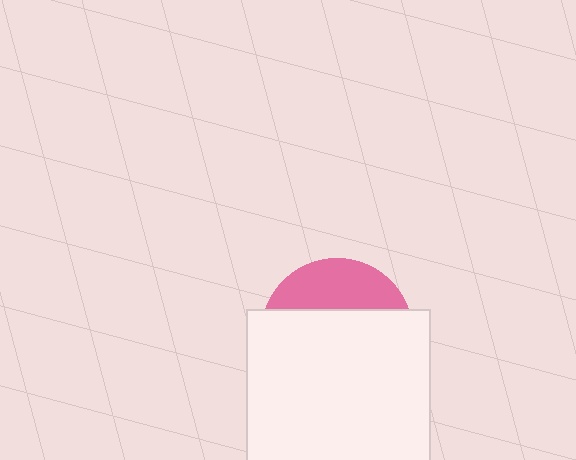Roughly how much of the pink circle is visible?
A small part of it is visible (roughly 30%).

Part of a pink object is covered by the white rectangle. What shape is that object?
It is a circle.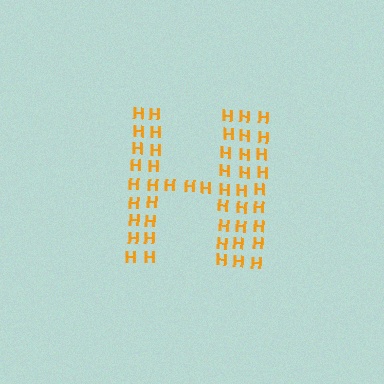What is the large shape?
The large shape is the letter H.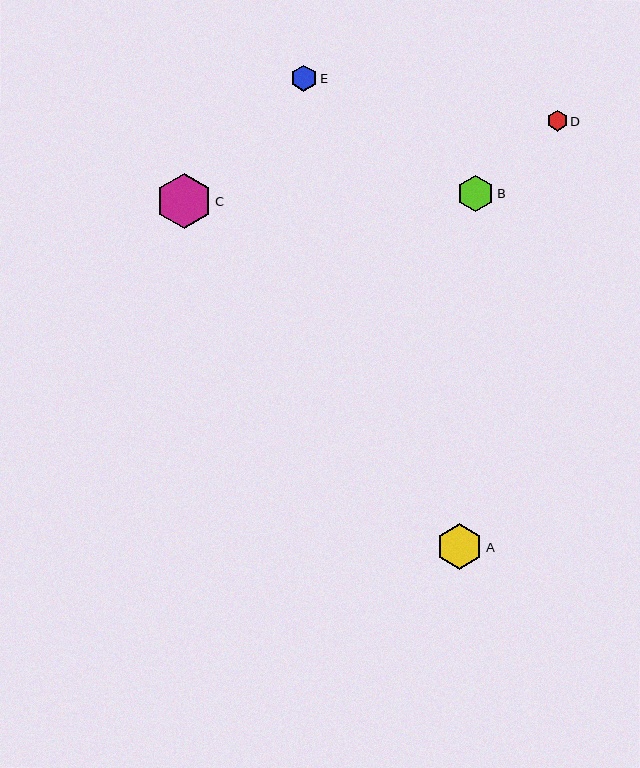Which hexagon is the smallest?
Hexagon D is the smallest with a size of approximately 21 pixels.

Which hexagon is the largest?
Hexagon C is the largest with a size of approximately 56 pixels.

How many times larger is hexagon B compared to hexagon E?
Hexagon B is approximately 1.4 times the size of hexagon E.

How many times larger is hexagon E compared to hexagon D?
Hexagon E is approximately 1.3 times the size of hexagon D.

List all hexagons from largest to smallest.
From largest to smallest: C, A, B, E, D.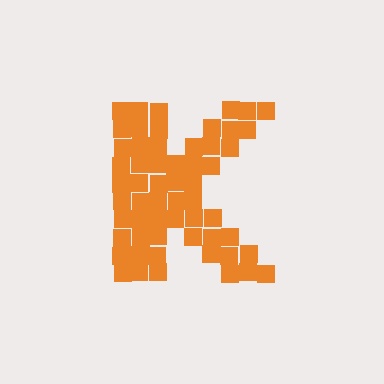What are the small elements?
The small elements are squares.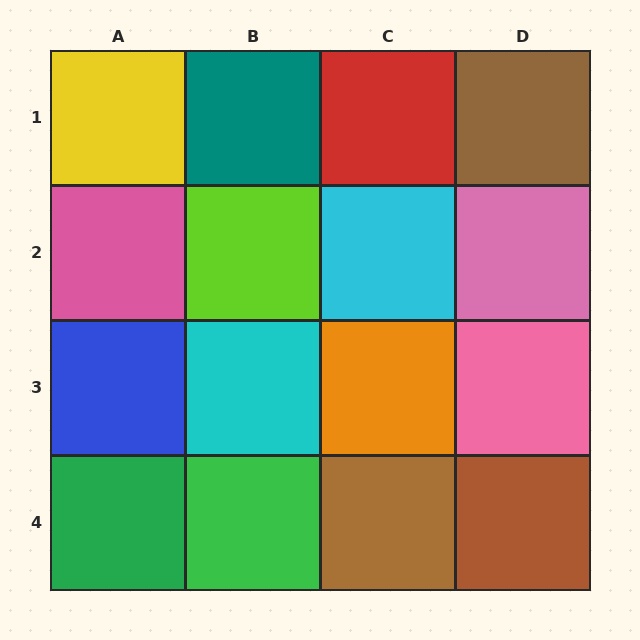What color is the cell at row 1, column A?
Yellow.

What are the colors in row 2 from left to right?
Pink, lime, cyan, pink.